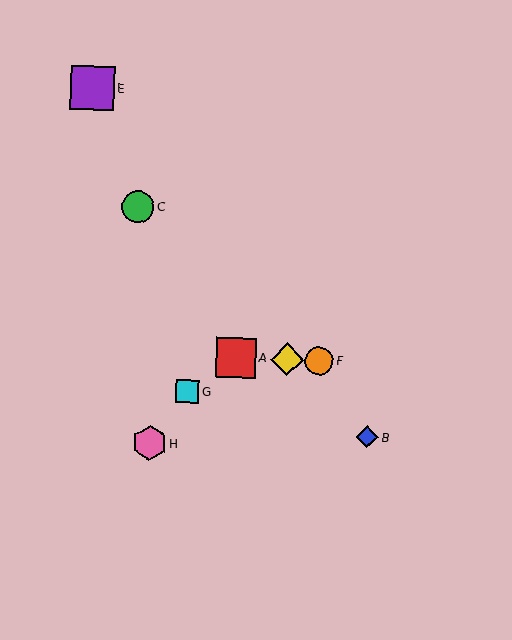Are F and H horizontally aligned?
No, F is at y≈361 and H is at y≈443.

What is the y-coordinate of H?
Object H is at y≈443.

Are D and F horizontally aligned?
Yes, both are at y≈359.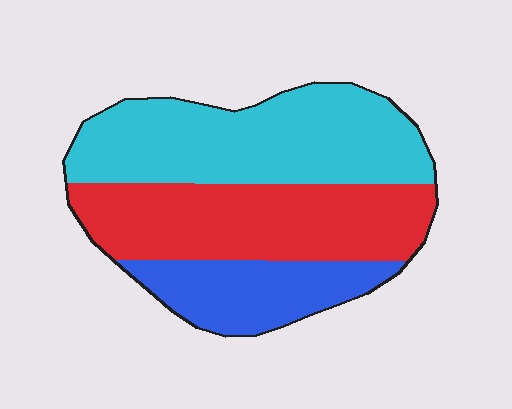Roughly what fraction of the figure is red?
Red covers 38% of the figure.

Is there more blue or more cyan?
Cyan.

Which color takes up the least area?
Blue, at roughly 20%.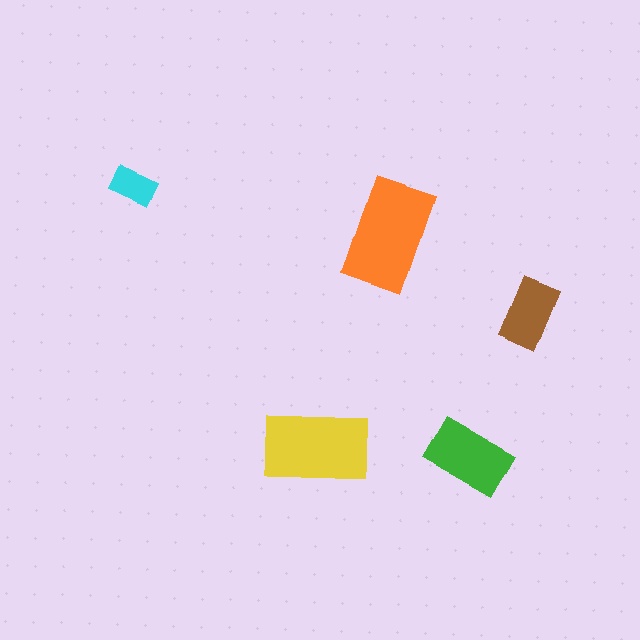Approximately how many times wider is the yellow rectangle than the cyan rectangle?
About 2.5 times wider.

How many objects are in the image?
There are 5 objects in the image.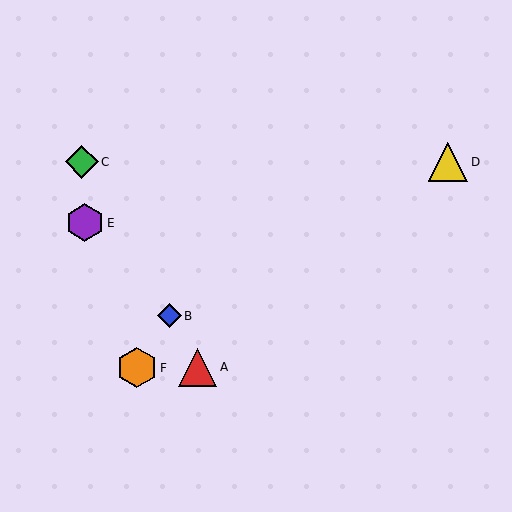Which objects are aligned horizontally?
Objects C, D are aligned horizontally.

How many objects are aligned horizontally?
2 objects (C, D) are aligned horizontally.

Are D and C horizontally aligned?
Yes, both are at y≈162.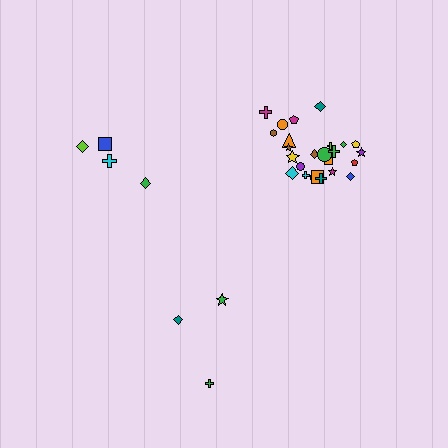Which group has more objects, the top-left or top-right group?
The top-right group.